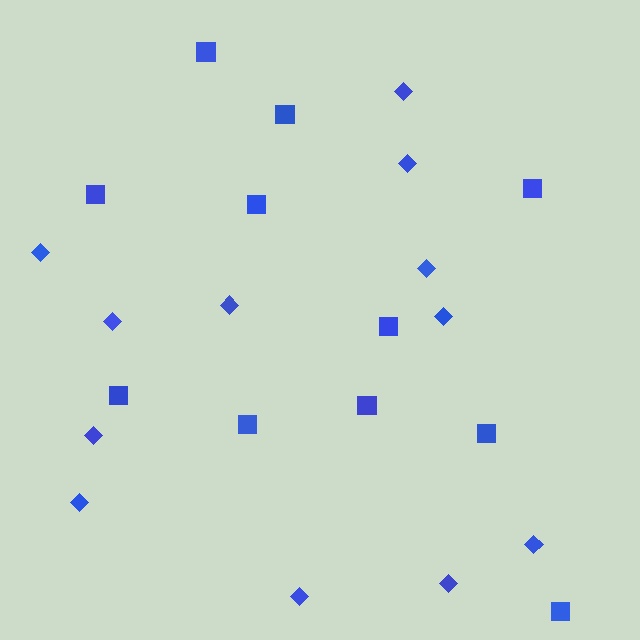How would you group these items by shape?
There are 2 groups: one group of squares (11) and one group of diamonds (12).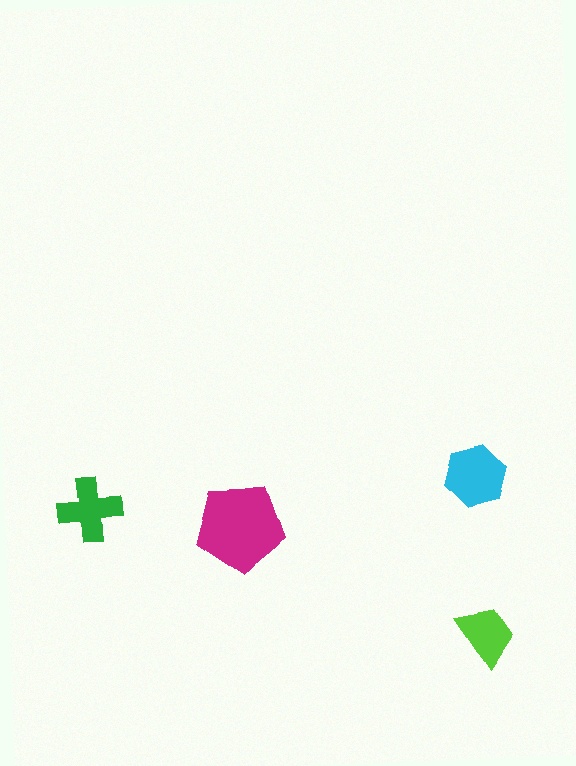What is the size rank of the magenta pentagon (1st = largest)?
1st.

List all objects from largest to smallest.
The magenta pentagon, the cyan hexagon, the green cross, the lime trapezoid.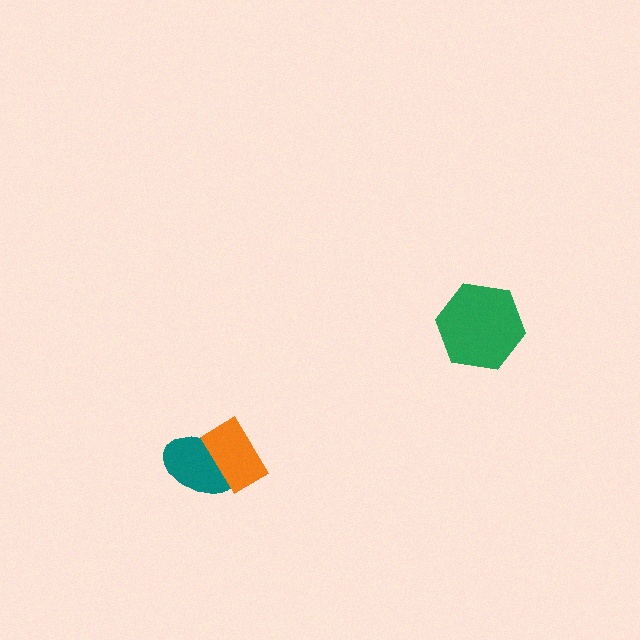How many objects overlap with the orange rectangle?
1 object overlaps with the orange rectangle.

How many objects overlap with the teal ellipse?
1 object overlaps with the teal ellipse.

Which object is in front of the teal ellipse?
The orange rectangle is in front of the teal ellipse.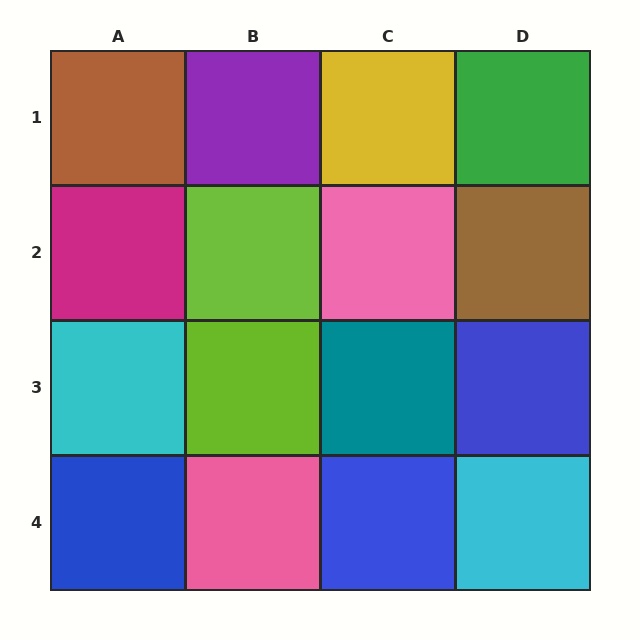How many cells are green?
1 cell is green.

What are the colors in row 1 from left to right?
Brown, purple, yellow, green.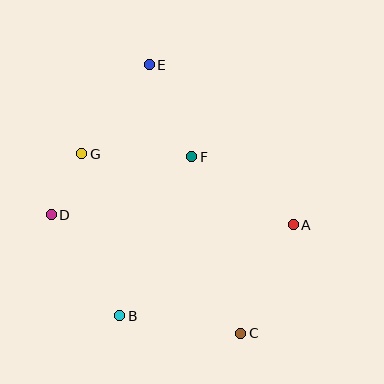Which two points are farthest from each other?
Points C and E are farthest from each other.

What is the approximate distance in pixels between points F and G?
The distance between F and G is approximately 110 pixels.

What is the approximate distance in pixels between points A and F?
The distance between A and F is approximately 122 pixels.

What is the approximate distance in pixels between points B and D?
The distance between B and D is approximately 122 pixels.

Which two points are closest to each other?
Points D and G are closest to each other.